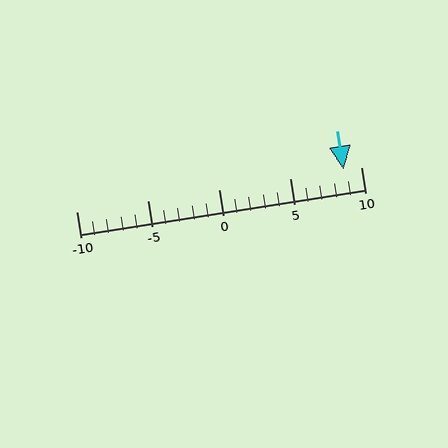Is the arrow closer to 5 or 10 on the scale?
The arrow is closer to 10.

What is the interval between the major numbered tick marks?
The major tick marks are spaced 5 units apart.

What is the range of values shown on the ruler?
The ruler shows values from -10 to 10.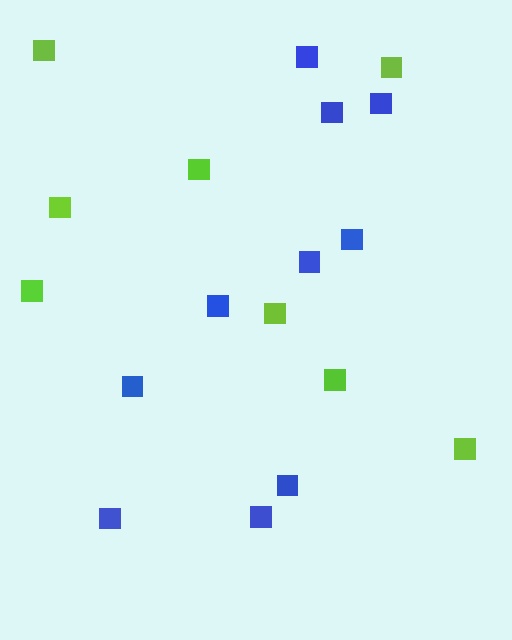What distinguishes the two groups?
There are 2 groups: one group of blue squares (10) and one group of lime squares (8).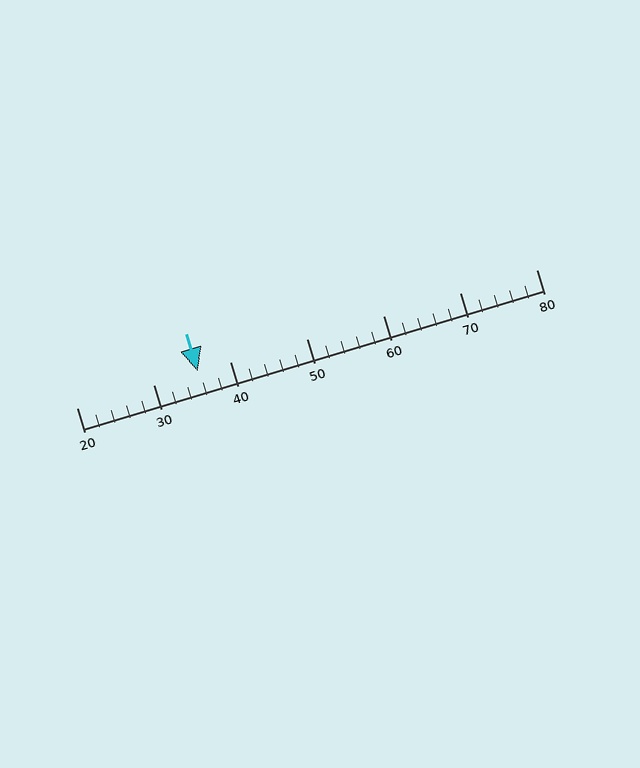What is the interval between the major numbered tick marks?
The major tick marks are spaced 10 units apart.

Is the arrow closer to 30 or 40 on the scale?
The arrow is closer to 40.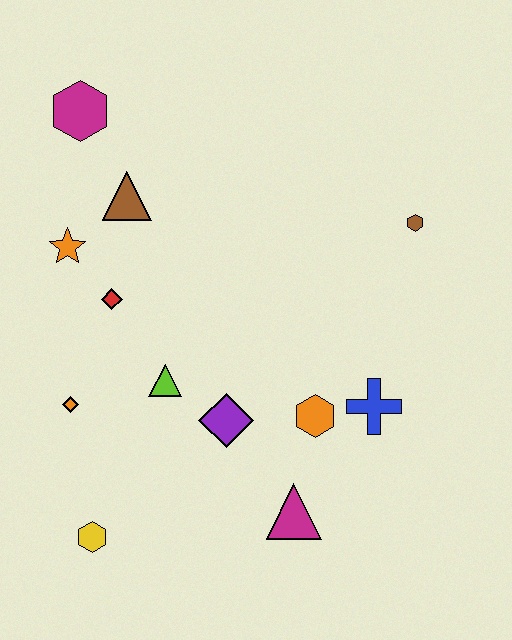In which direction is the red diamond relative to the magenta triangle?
The red diamond is above the magenta triangle.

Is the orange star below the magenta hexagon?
Yes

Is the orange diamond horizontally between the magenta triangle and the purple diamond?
No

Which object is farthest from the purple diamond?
The magenta hexagon is farthest from the purple diamond.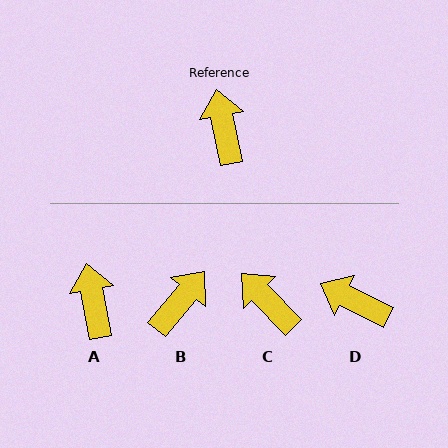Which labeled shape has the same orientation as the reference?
A.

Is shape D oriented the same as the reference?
No, it is off by about 52 degrees.